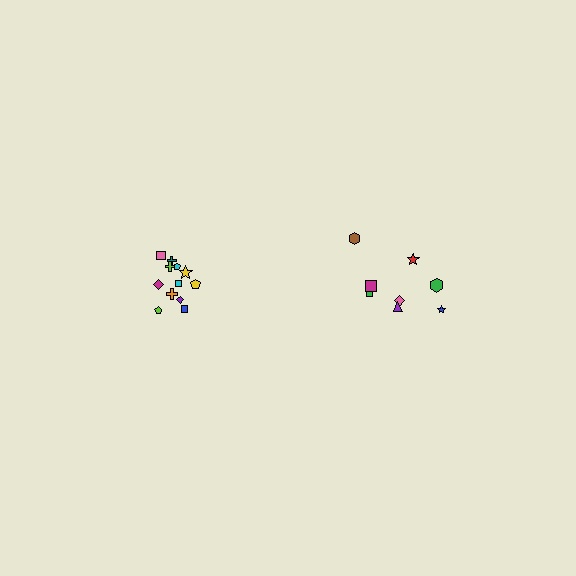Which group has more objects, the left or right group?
The left group.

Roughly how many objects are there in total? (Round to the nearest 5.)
Roughly 20 objects in total.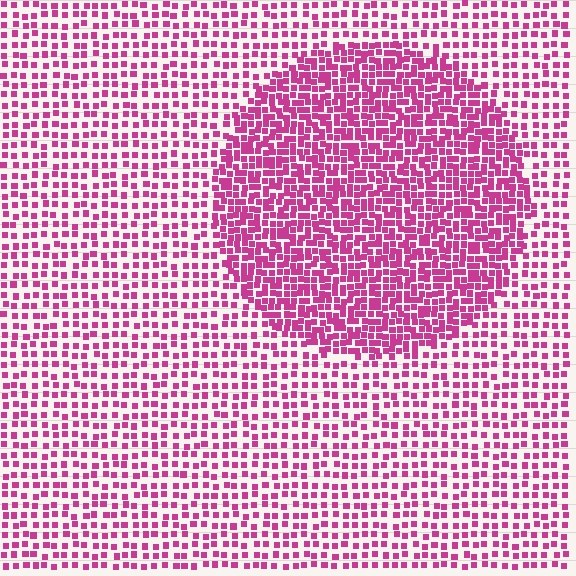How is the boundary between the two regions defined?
The boundary is defined by a change in element density (approximately 2.0x ratio). All elements are the same color, size, and shape.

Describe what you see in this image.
The image contains small magenta elements arranged at two different densities. A circle-shaped region is visible where the elements are more densely packed than the surrounding area.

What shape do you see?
I see a circle.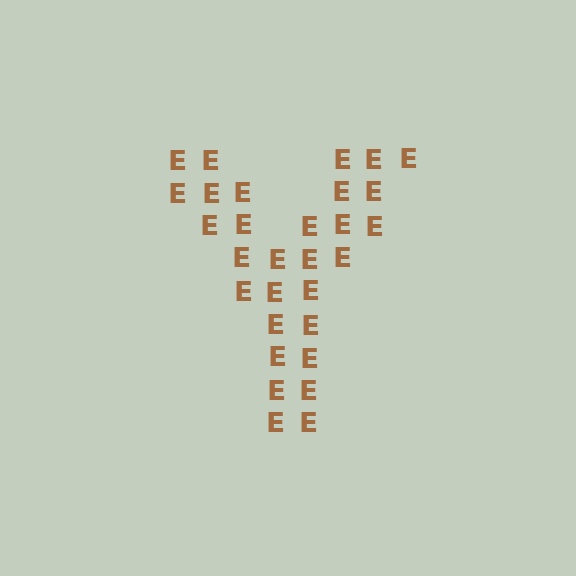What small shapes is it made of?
It is made of small letter E's.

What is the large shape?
The large shape is the letter Y.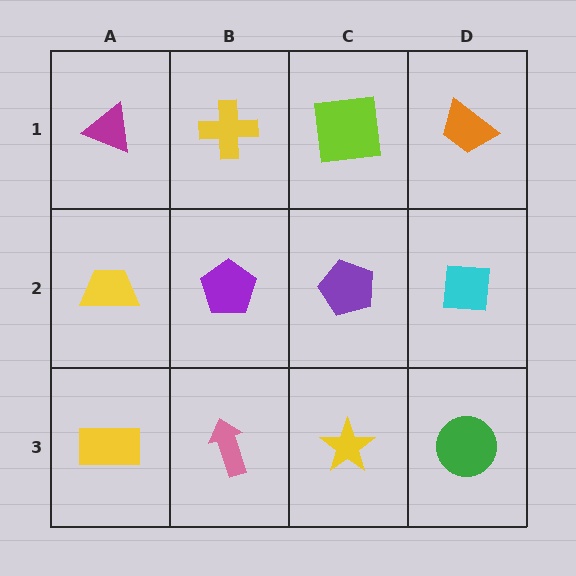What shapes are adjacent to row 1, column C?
A purple pentagon (row 2, column C), a yellow cross (row 1, column B), an orange trapezoid (row 1, column D).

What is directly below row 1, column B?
A purple pentagon.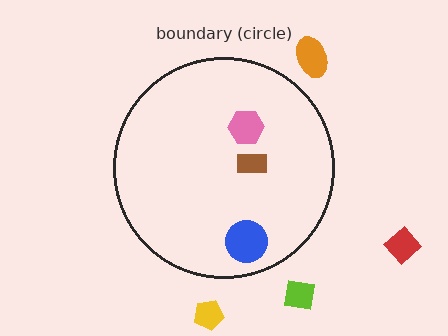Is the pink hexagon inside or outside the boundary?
Inside.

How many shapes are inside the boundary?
3 inside, 4 outside.